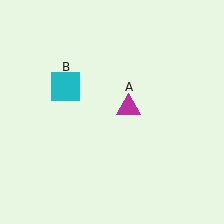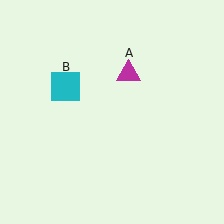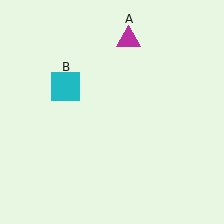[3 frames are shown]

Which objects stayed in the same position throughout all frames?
Cyan square (object B) remained stationary.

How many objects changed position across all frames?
1 object changed position: magenta triangle (object A).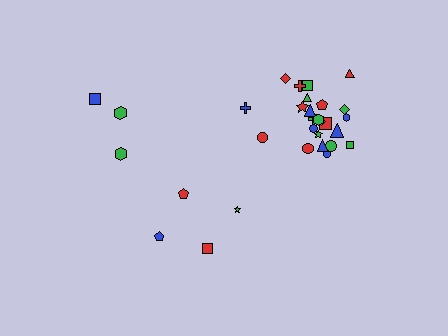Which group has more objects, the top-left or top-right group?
The top-right group.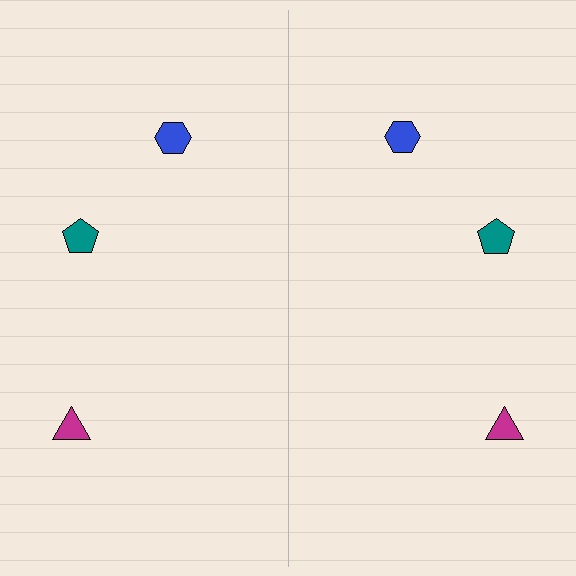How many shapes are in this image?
There are 6 shapes in this image.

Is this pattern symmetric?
Yes, this pattern has bilateral (reflection) symmetry.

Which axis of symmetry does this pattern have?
The pattern has a vertical axis of symmetry running through the center of the image.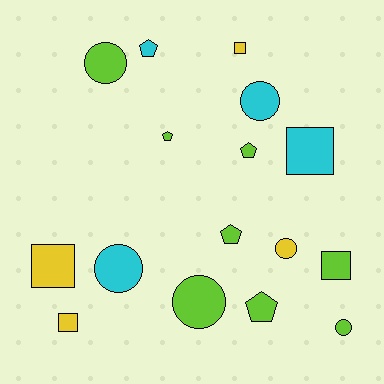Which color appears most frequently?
Lime, with 8 objects.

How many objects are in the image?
There are 16 objects.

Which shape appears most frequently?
Circle, with 6 objects.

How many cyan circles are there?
There are 2 cyan circles.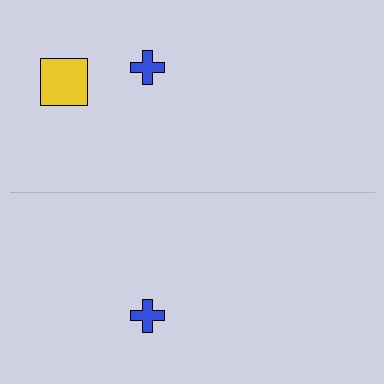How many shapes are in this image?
There are 3 shapes in this image.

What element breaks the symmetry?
A yellow square is missing from the bottom side.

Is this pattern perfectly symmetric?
No, the pattern is not perfectly symmetric. A yellow square is missing from the bottom side.